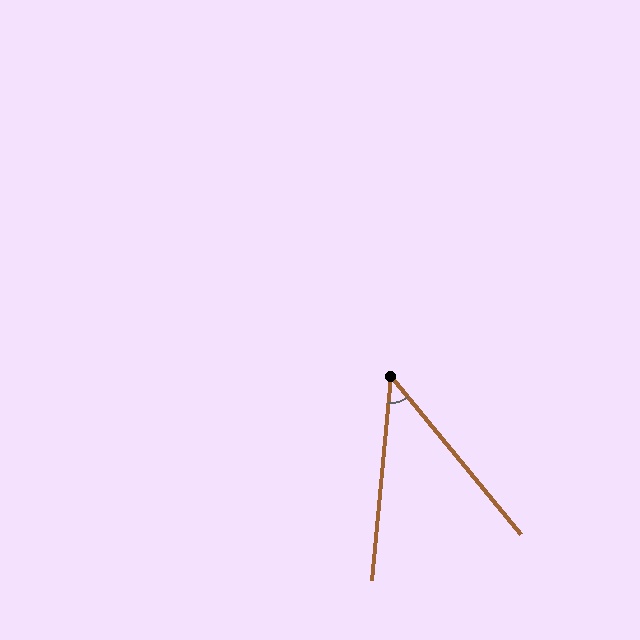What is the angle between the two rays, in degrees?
Approximately 45 degrees.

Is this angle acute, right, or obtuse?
It is acute.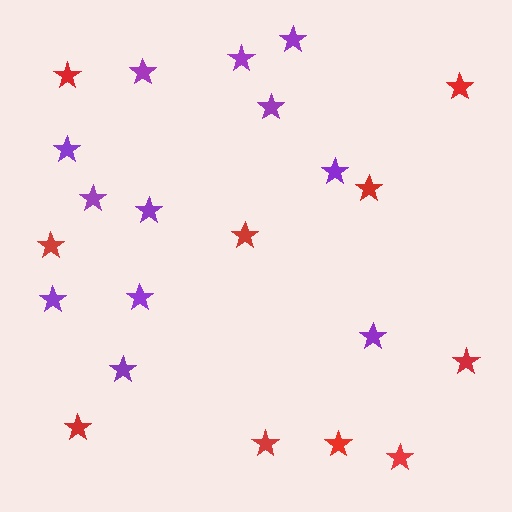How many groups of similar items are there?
There are 2 groups: one group of red stars (10) and one group of purple stars (12).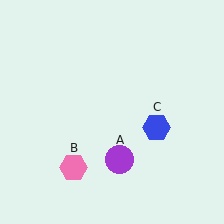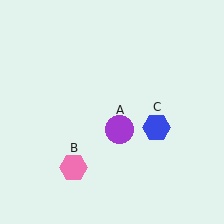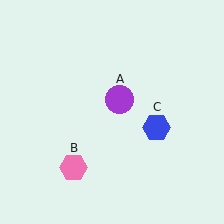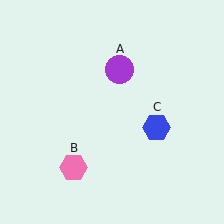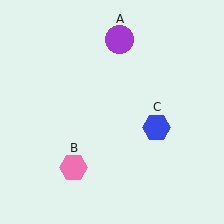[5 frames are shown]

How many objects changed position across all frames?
1 object changed position: purple circle (object A).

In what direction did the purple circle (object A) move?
The purple circle (object A) moved up.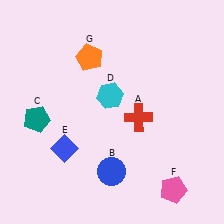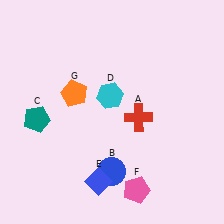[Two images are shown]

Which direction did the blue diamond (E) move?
The blue diamond (E) moved right.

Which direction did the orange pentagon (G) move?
The orange pentagon (G) moved down.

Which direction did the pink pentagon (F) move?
The pink pentagon (F) moved left.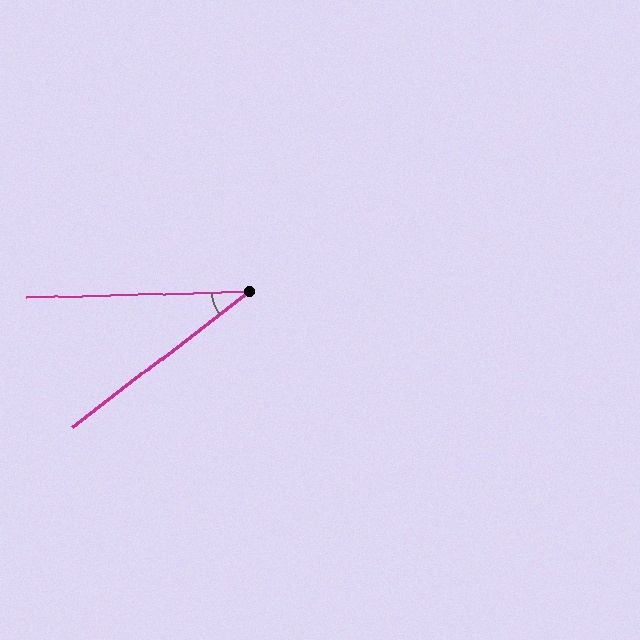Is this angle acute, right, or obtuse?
It is acute.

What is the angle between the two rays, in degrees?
Approximately 36 degrees.